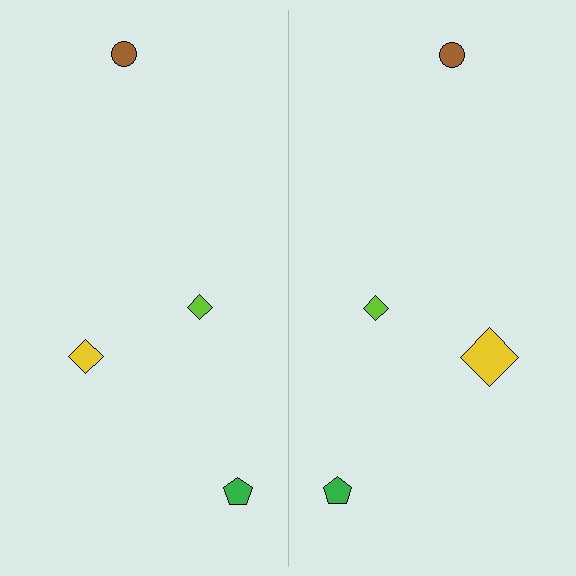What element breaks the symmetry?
The yellow diamond on the right side has a different size than its mirror counterpart.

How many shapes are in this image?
There are 8 shapes in this image.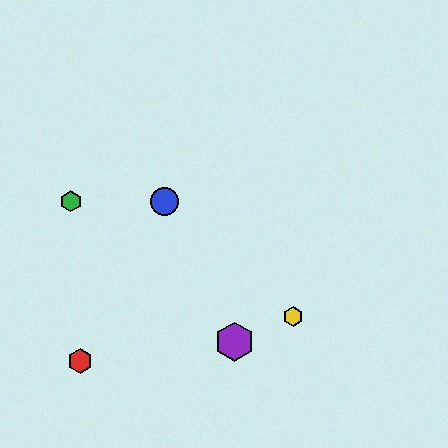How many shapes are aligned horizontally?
2 shapes (the blue circle, the green hexagon) are aligned horizontally.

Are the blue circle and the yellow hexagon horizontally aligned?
No, the blue circle is at y≈201 and the yellow hexagon is at y≈317.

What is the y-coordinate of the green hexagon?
The green hexagon is at y≈201.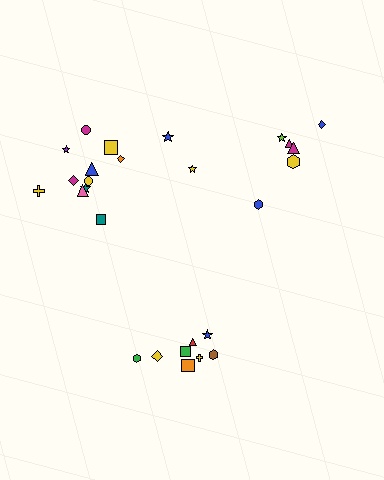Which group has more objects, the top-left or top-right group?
The top-left group.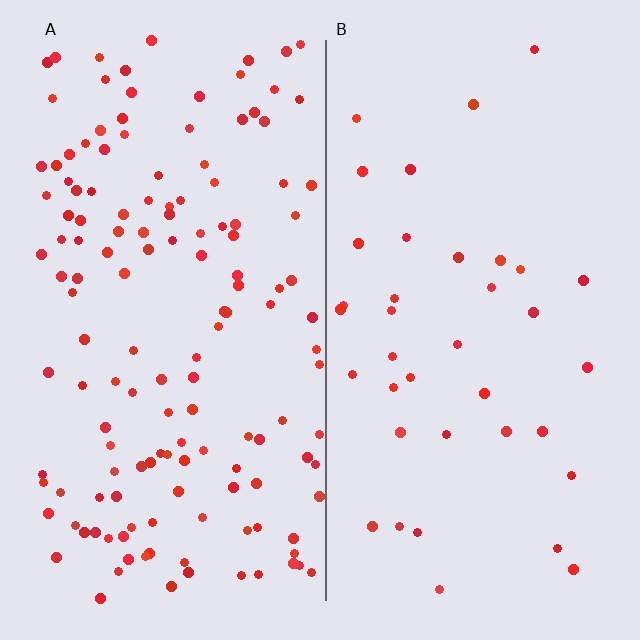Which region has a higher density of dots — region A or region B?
A (the left).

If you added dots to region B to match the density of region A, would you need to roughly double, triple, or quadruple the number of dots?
Approximately quadruple.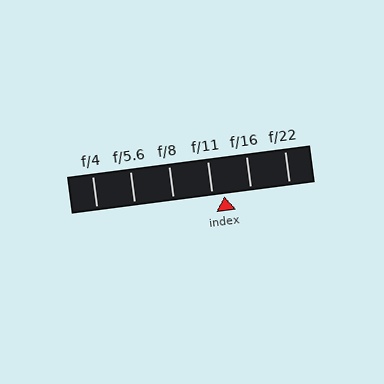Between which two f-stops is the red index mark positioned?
The index mark is between f/11 and f/16.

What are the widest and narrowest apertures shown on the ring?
The widest aperture shown is f/4 and the narrowest is f/22.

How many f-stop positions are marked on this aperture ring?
There are 6 f-stop positions marked.